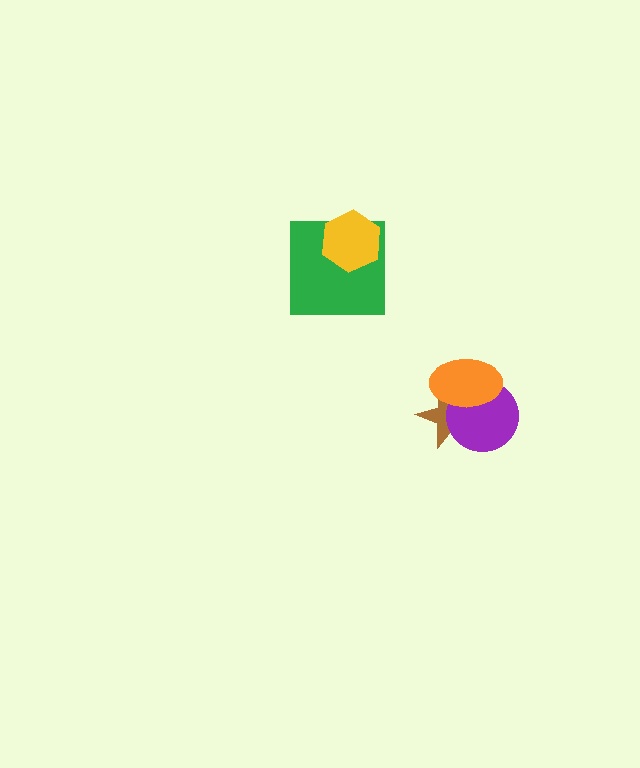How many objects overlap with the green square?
1 object overlaps with the green square.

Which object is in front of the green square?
The yellow hexagon is in front of the green square.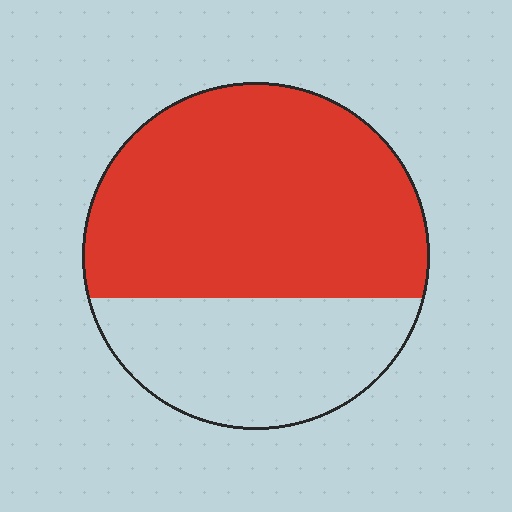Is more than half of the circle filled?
Yes.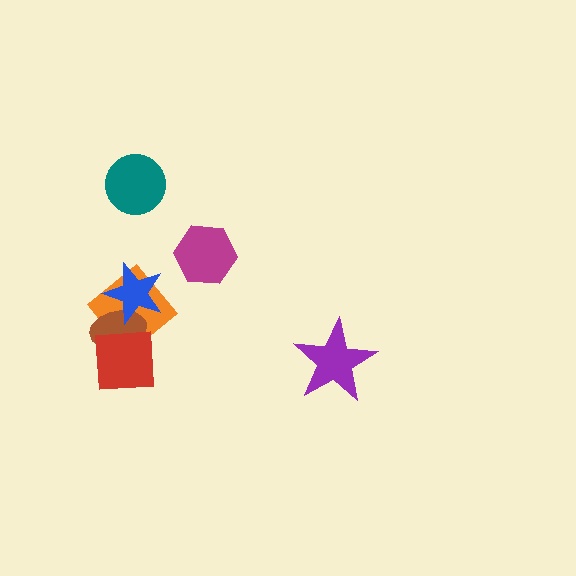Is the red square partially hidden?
No, no other shape covers it.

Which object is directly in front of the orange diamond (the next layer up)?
The brown ellipse is directly in front of the orange diamond.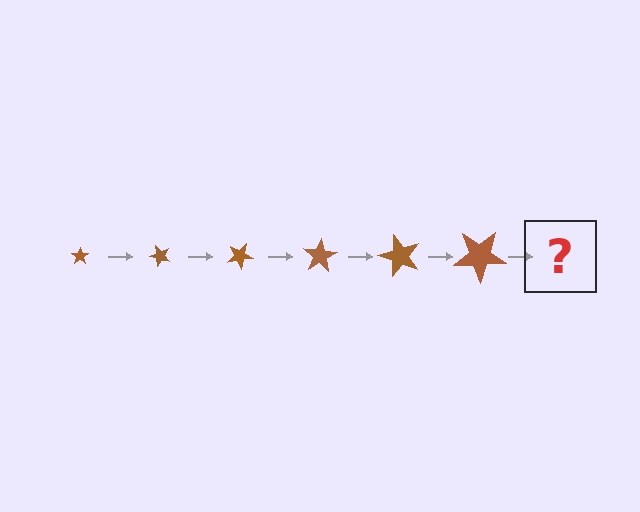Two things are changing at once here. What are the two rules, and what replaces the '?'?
The two rules are that the star grows larger each step and it rotates 50 degrees each step. The '?' should be a star, larger than the previous one and rotated 300 degrees from the start.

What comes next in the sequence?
The next element should be a star, larger than the previous one and rotated 300 degrees from the start.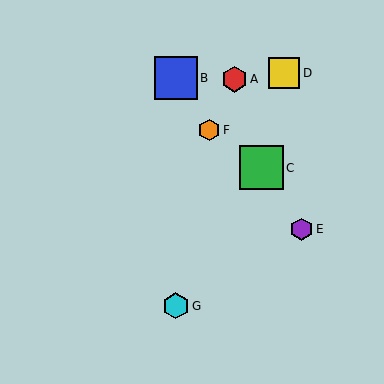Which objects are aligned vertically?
Objects B, G are aligned vertically.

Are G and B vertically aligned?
Yes, both are at x≈176.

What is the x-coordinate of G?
Object G is at x≈176.